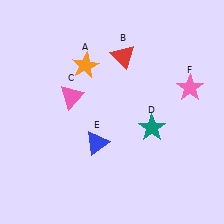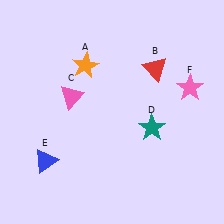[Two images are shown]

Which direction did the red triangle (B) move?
The red triangle (B) moved right.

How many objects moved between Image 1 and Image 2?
2 objects moved between the two images.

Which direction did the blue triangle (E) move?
The blue triangle (E) moved left.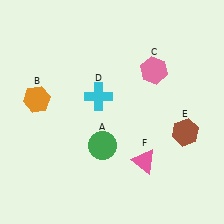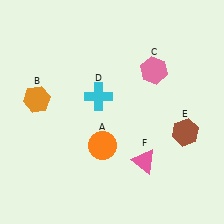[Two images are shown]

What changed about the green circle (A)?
In Image 1, A is green. In Image 2, it changed to orange.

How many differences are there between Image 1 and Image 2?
There is 1 difference between the two images.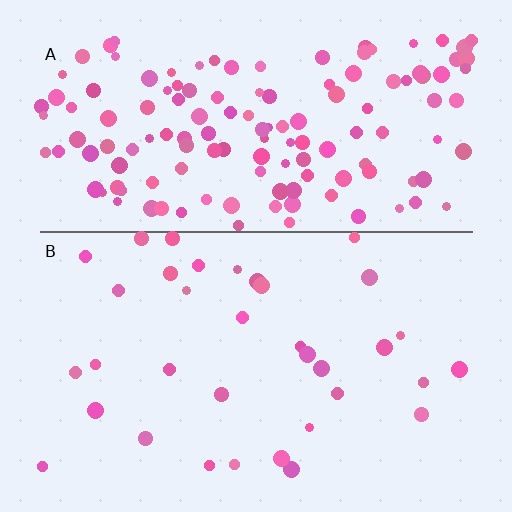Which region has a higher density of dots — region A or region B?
A (the top).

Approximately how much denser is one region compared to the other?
Approximately 4.1× — region A over region B.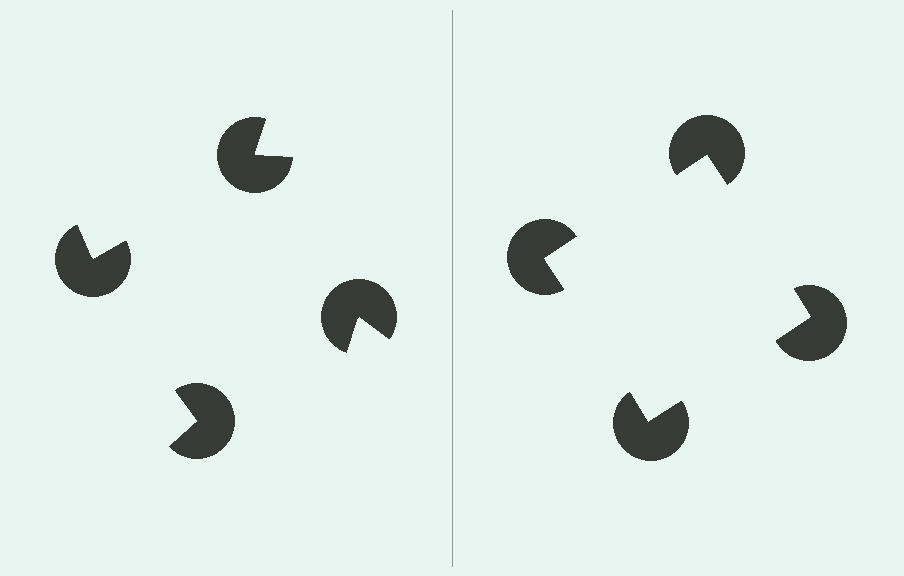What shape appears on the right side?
An illusory square.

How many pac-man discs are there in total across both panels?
8 — 4 on each side.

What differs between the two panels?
The pac-man discs are positioned identically on both sides; only the wedge orientations differ. On the right they align to a square; on the left they are misaligned.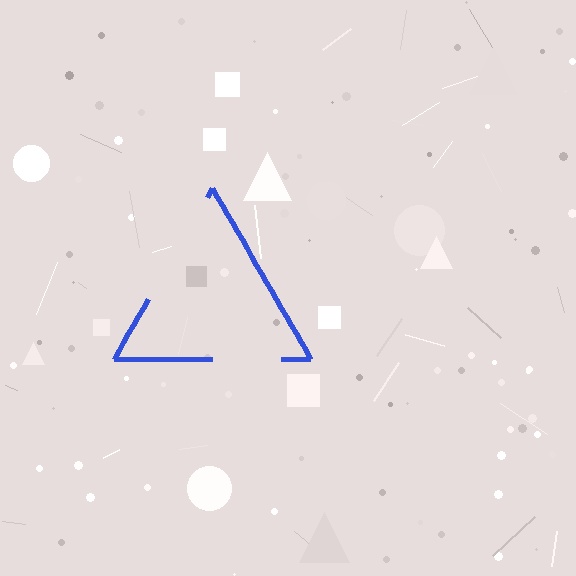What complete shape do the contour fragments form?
The contour fragments form a triangle.